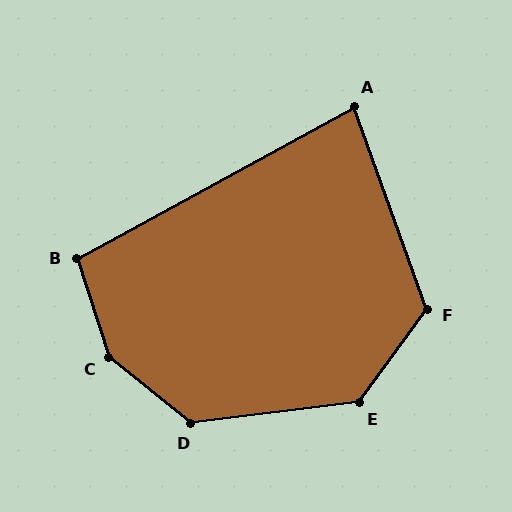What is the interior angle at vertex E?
Approximately 133 degrees (obtuse).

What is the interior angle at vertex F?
Approximately 124 degrees (obtuse).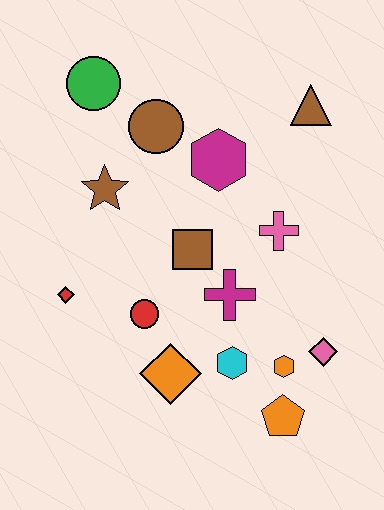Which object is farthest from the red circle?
The brown triangle is farthest from the red circle.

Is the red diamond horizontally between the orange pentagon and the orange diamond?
No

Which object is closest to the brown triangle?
The magenta hexagon is closest to the brown triangle.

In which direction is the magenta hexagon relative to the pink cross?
The magenta hexagon is above the pink cross.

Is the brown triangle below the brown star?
No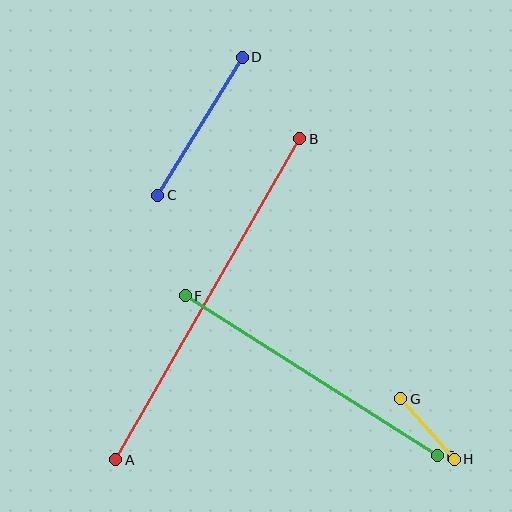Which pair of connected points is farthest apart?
Points A and B are farthest apart.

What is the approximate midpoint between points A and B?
The midpoint is at approximately (208, 299) pixels.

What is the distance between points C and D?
The distance is approximately 162 pixels.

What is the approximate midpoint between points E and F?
The midpoint is at approximately (311, 376) pixels.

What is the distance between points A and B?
The distance is approximately 370 pixels.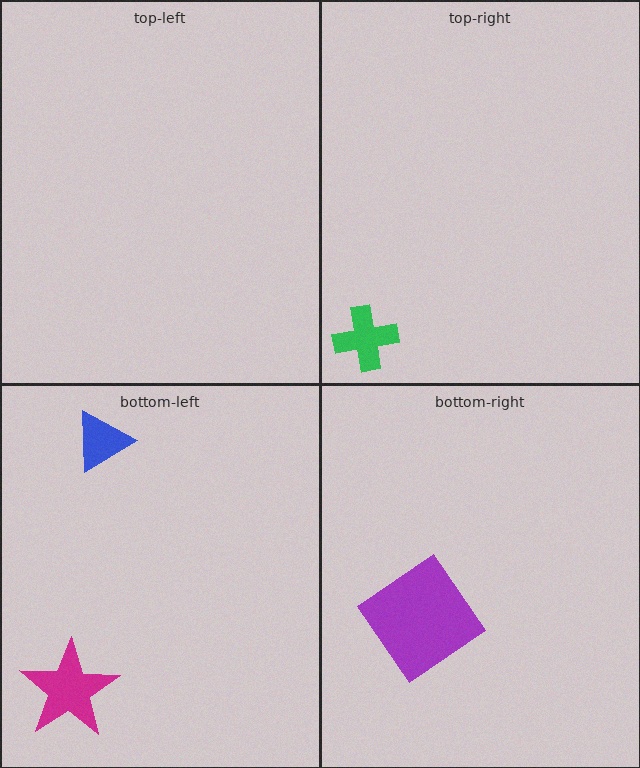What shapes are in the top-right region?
The green cross.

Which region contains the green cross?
The top-right region.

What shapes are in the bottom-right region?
The purple diamond.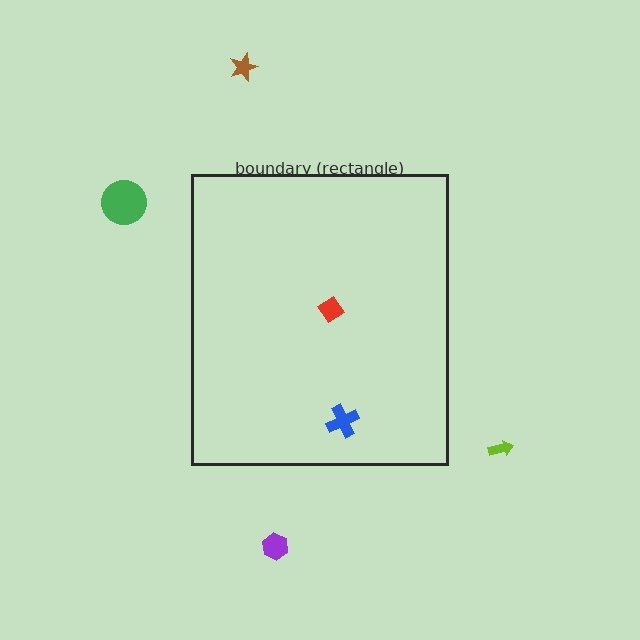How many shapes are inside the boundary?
2 inside, 4 outside.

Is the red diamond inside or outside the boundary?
Inside.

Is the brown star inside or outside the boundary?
Outside.